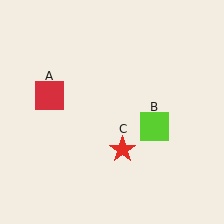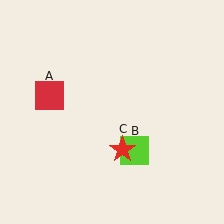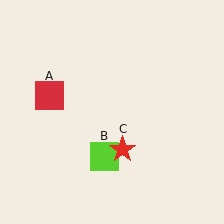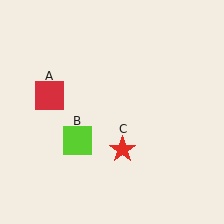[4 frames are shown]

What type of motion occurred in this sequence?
The lime square (object B) rotated clockwise around the center of the scene.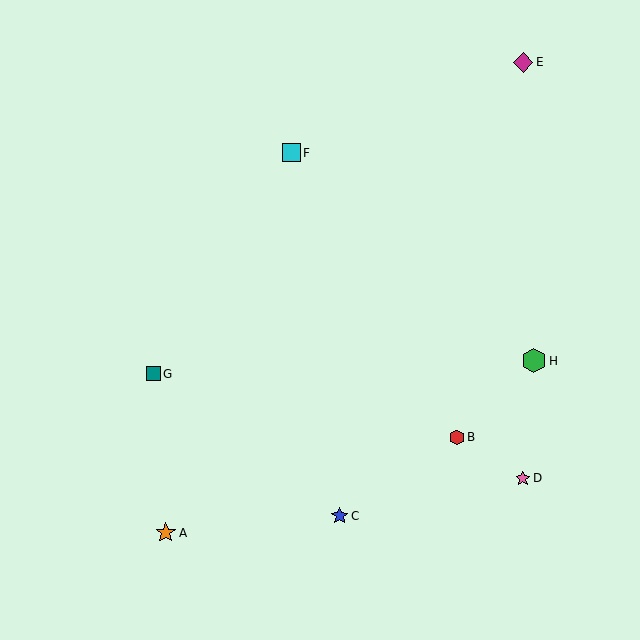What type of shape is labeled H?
Shape H is a green hexagon.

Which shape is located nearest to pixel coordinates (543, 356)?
The green hexagon (labeled H) at (534, 361) is nearest to that location.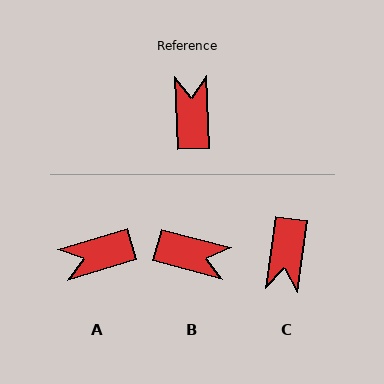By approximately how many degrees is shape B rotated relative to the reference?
Approximately 107 degrees clockwise.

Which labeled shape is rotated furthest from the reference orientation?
C, about 169 degrees away.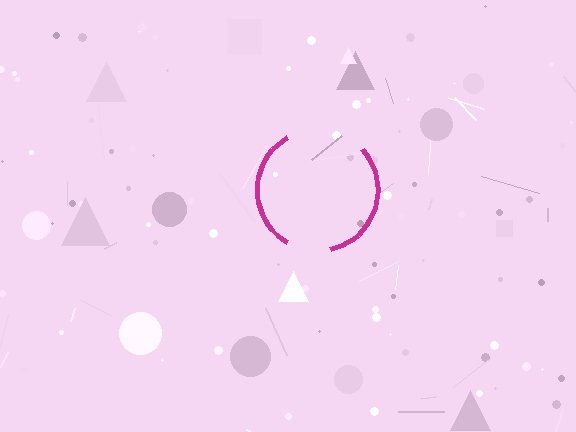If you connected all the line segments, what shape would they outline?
They would outline a circle.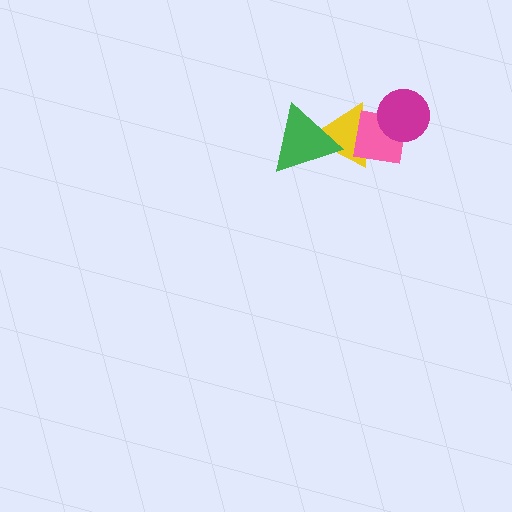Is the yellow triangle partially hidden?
Yes, it is partially covered by another shape.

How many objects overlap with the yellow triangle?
2 objects overlap with the yellow triangle.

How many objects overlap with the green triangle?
1 object overlaps with the green triangle.